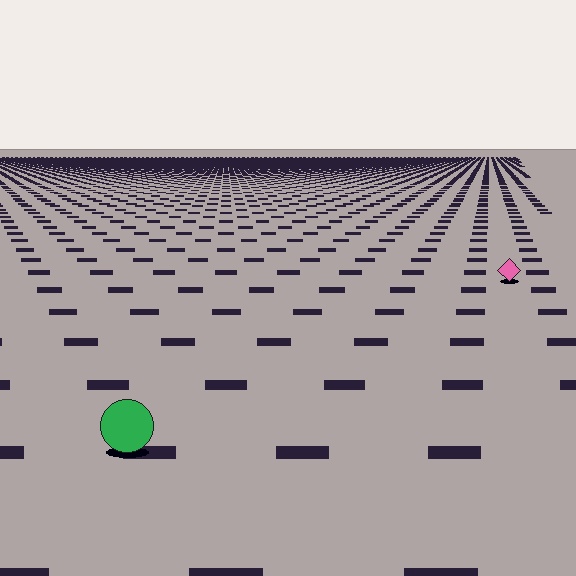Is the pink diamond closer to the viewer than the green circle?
No. The green circle is closer — you can tell from the texture gradient: the ground texture is coarser near it.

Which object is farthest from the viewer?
The pink diamond is farthest from the viewer. It appears smaller and the ground texture around it is denser.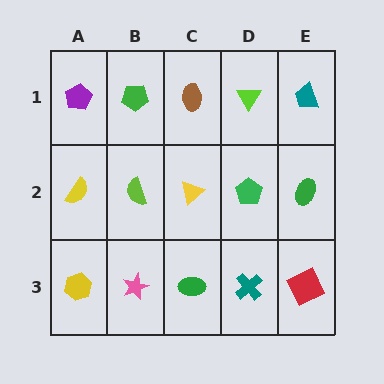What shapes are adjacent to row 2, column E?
A teal trapezoid (row 1, column E), a red square (row 3, column E), a green pentagon (row 2, column D).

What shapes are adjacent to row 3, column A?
A yellow semicircle (row 2, column A), a pink star (row 3, column B).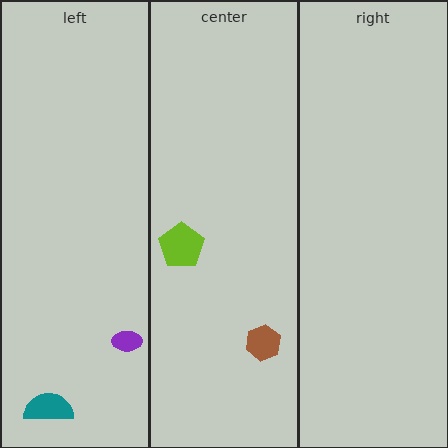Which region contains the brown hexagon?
The center region.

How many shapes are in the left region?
2.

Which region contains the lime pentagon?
The center region.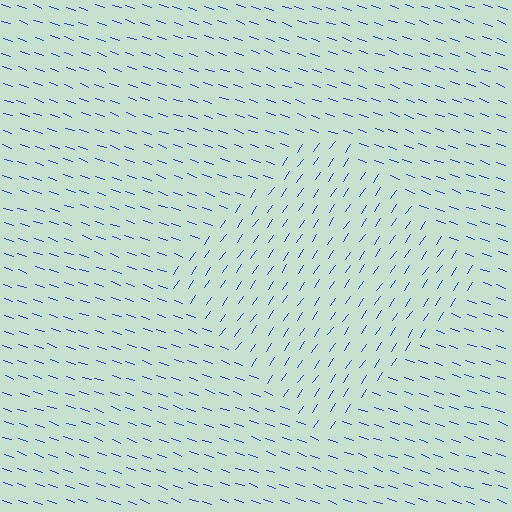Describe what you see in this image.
The image is filled with small blue line segments. A diamond region in the image has lines oriented differently from the surrounding lines, creating a visible texture boundary.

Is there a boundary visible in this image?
Yes, there is a texture boundary formed by a change in line orientation.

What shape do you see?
I see a diamond.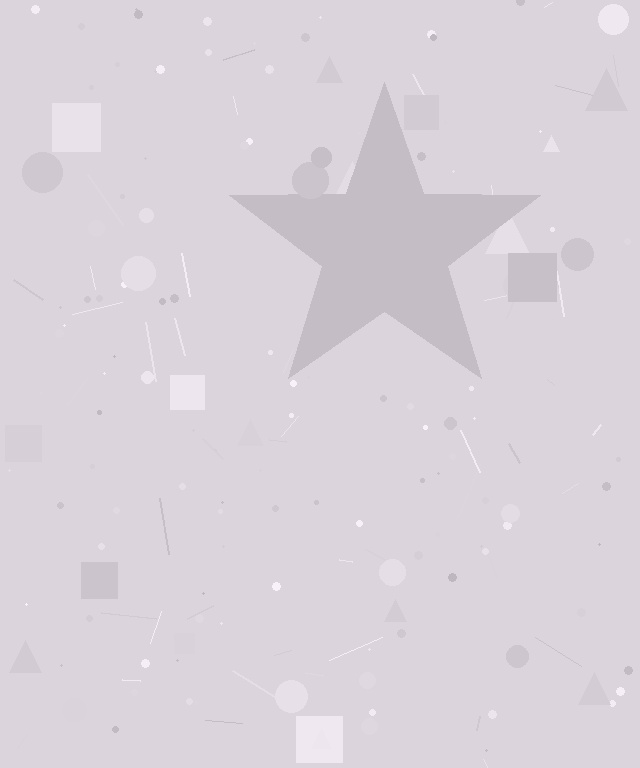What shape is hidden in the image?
A star is hidden in the image.